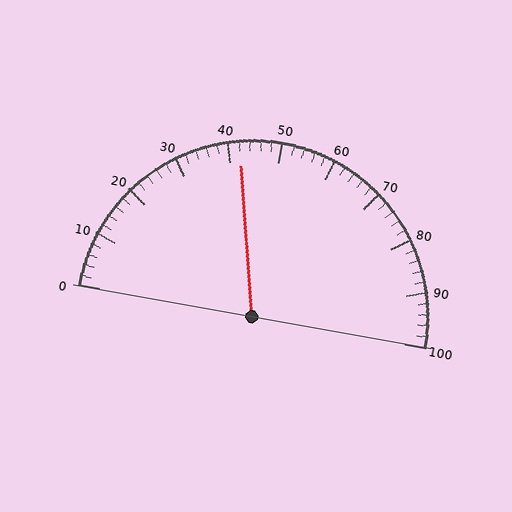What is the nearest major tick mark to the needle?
The nearest major tick mark is 40.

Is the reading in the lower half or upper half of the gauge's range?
The reading is in the lower half of the range (0 to 100).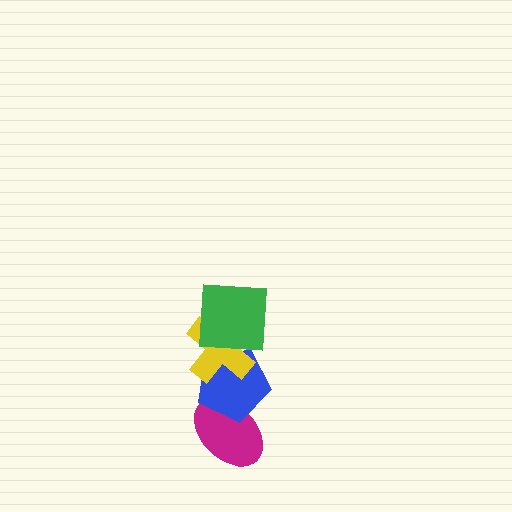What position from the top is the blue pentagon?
The blue pentagon is 3rd from the top.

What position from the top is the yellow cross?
The yellow cross is 2nd from the top.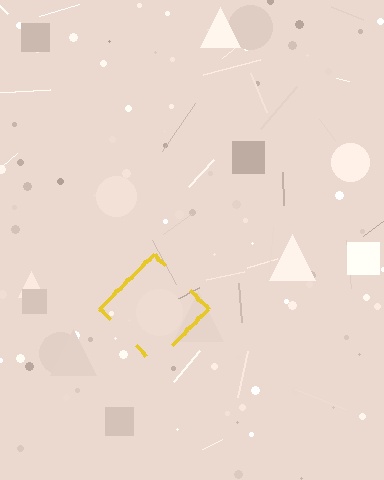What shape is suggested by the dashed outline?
The dashed outline suggests a diamond.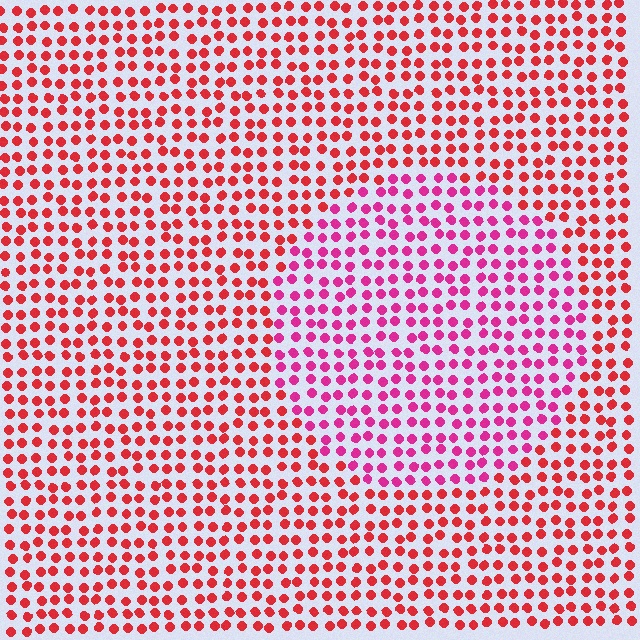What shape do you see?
I see a circle.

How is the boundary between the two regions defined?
The boundary is defined purely by a slight shift in hue (about 33 degrees). Spacing, size, and orientation are identical on both sides.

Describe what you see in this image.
The image is filled with small red elements in a uniform arrangement. A circle-shaped region is visible where the elements are tinted to a slightly different hue, forming a subtle color boundary.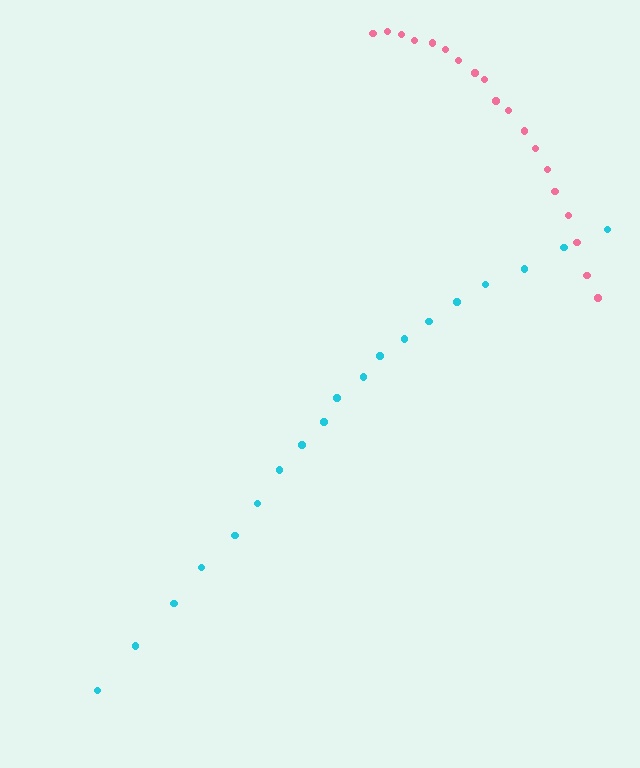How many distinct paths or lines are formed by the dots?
There are 2 distinct paths.